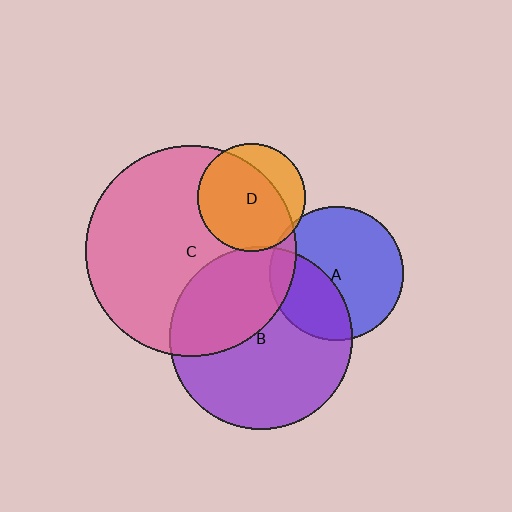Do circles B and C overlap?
Yes.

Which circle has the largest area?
Circle C (pink).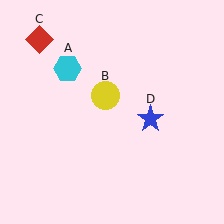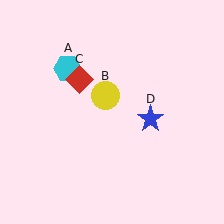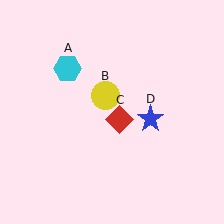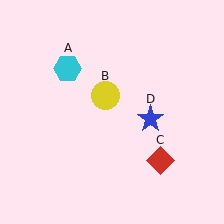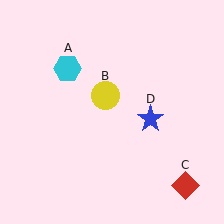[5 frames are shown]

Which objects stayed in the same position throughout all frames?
Cyan hexagon (object A) and yellow circle (object B) and blue star (object D) remained stationary.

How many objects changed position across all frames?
1 object changed position: red diamond (object C).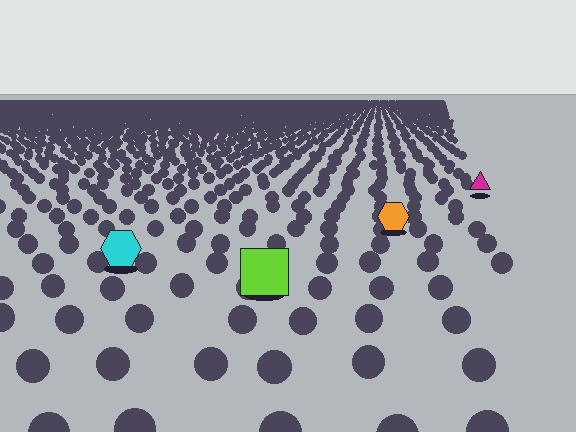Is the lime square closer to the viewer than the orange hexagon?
Yes. The lime square is closer — you can tell from the texture gradient: the ground texture is coarser near it.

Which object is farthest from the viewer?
The magenta triangle is farthest from the viewer. It appears smaller and the ground texture around it is denser.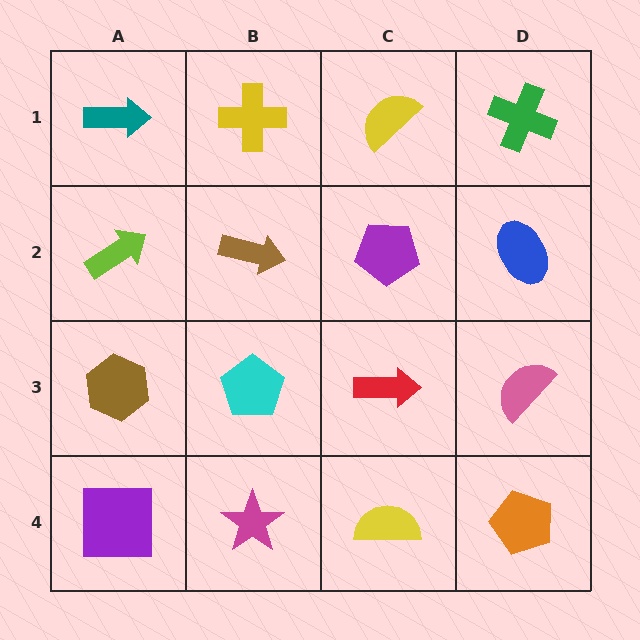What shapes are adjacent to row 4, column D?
A pink semicircle (row 3, column D), a yellow semicircle (row 4, column C).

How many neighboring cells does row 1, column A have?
2.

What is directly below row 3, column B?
A magenta star.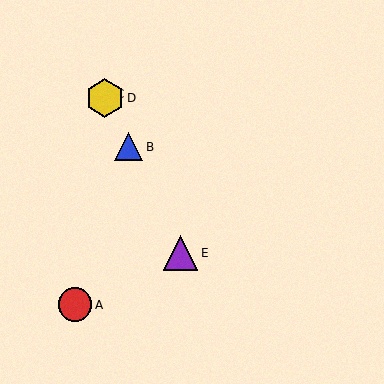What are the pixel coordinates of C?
Object C is at (103, 94).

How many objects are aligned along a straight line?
4 objects (B, C, D, E) are aligned along a straight line.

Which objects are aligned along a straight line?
Objects B, C, D, E are aligned along a straight line.